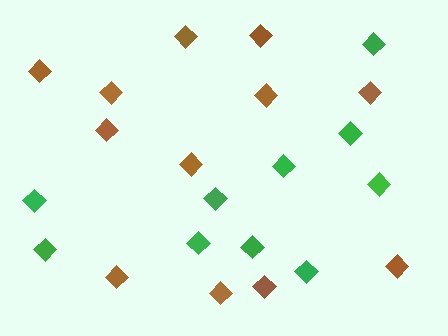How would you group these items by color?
There are 2 groups: one group of brown diamonds (12) and one group of green diamonds (10).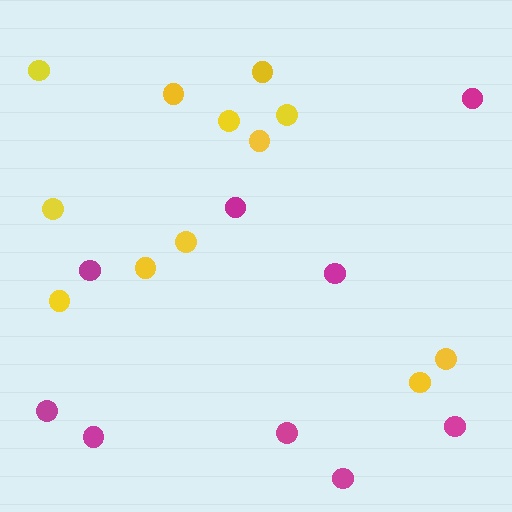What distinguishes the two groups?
There are 2 groups: one group of magenta circles (9) and one group of yellow circles (12).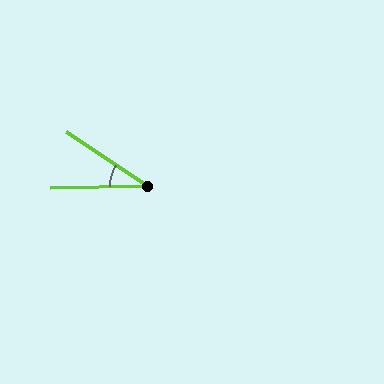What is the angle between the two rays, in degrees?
Approximately 35 degrees.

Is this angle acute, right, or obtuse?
It is acute.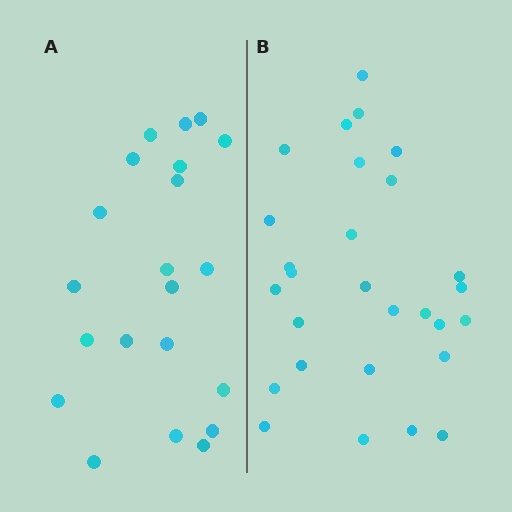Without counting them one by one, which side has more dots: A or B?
Region B (the right region) has more dots.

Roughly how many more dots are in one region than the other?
Region B has roughly 8 or so more dots than region A.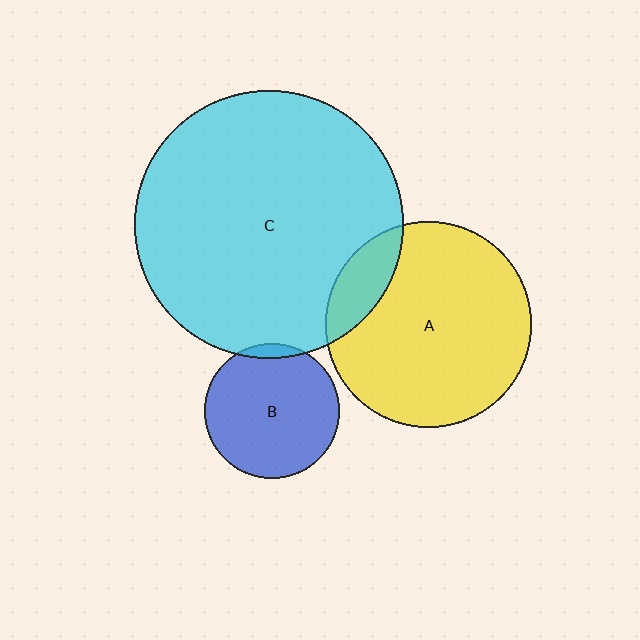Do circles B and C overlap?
Yes.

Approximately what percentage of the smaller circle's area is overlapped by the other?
Approximately 5%.